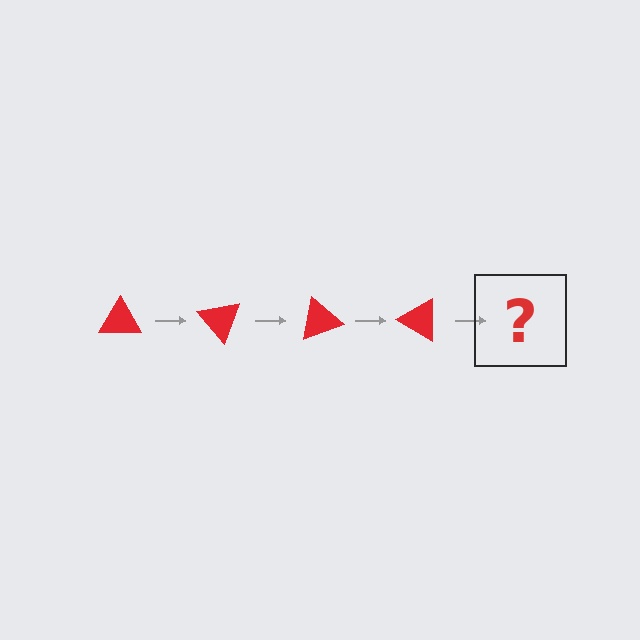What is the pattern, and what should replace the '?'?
The pattern is that the triangle rotates 50 degrees each step. The '?' should be a red triangle rotated 200 degrees.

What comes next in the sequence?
The next element should be a red triangle rotated 200 degrees.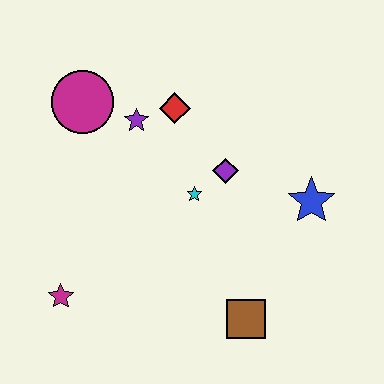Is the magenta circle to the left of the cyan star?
Yes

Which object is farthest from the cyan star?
The magenta star is farthest from the cyan star.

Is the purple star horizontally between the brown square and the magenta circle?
Yes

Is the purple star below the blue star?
No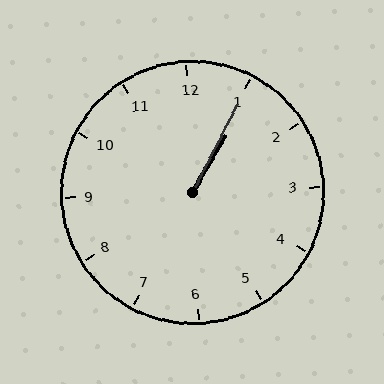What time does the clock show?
1:05.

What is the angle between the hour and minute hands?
Approximately 2 degrees.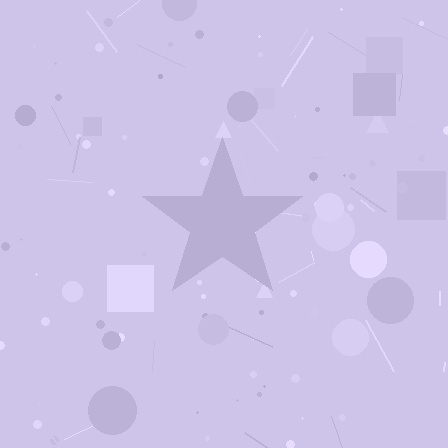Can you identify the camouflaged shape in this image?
The camouflaged shape is a star.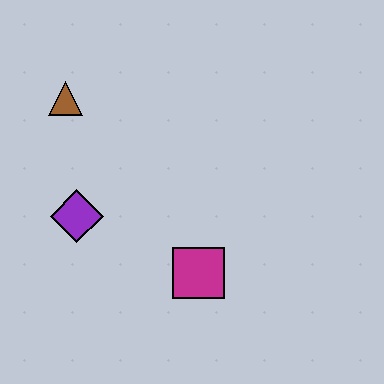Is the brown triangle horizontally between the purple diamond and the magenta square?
No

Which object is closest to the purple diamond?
The brown triangle is closest to the purple diamond.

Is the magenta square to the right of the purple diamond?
Yes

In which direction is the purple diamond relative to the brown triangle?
The purple diamond is below the brown triangle.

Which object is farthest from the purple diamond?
The magenta square is farthest from the purple diamond.